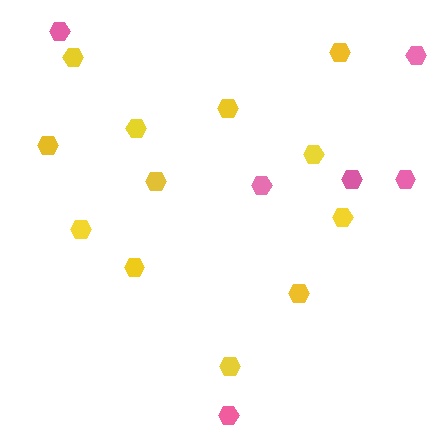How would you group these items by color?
There are 2 groups: one group of pink hexagons (6) and one group of yellow hexagons (12).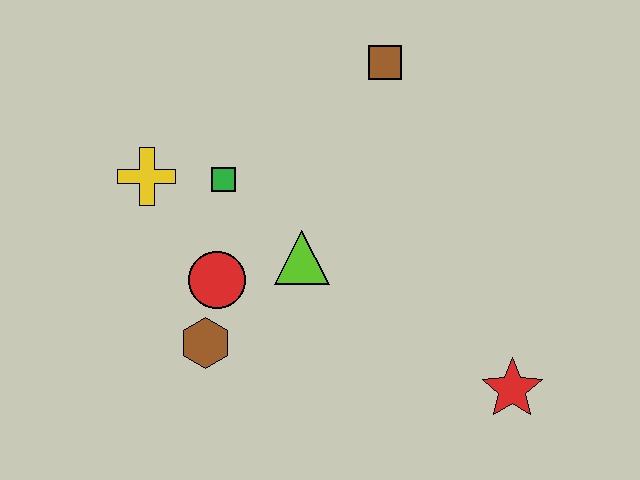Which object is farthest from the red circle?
The red star is farthest from the red circle.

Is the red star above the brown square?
No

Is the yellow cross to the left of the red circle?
Yes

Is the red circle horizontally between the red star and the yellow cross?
Yes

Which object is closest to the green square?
The yellow cross is closest to the green square.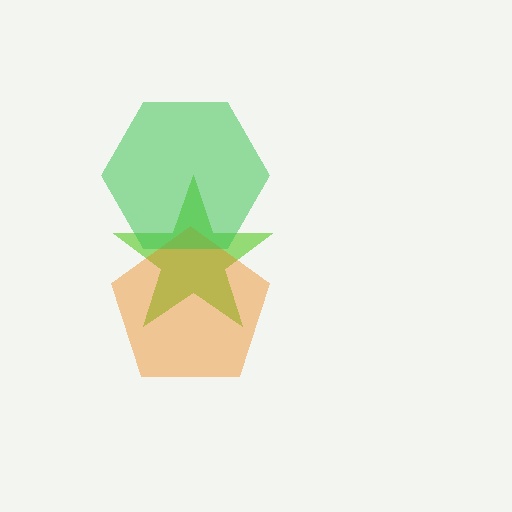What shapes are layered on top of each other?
The layered shapes are: a lime star, an orange pentagon, a green hexagon.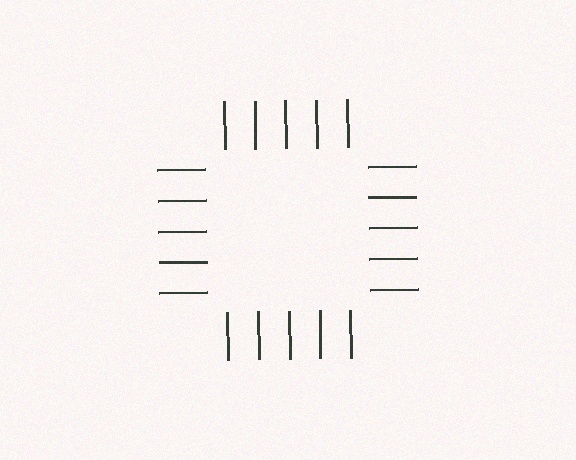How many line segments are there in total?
20 — 5 along each of the 4 edges.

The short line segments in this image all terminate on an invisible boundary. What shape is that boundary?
An illusory square — the line segments terminate on its edges but no continuous stroke is drawn.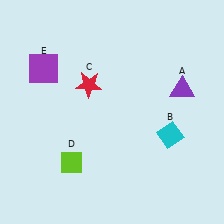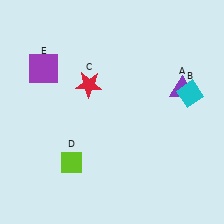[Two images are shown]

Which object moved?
The cyan diamond (B) moved up.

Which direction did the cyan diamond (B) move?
The cyan diamond (B) moved up.